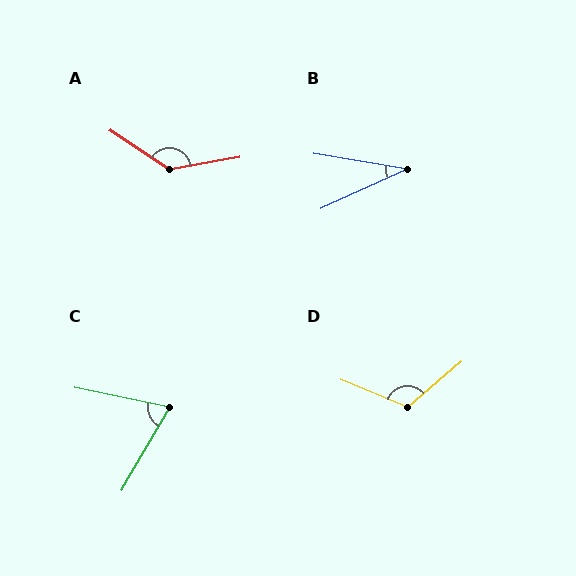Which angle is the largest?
A, at approximately 136 degrees.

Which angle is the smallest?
B, at approximately 34 degrees.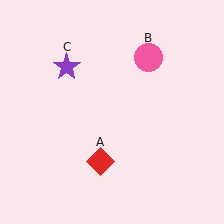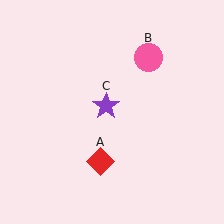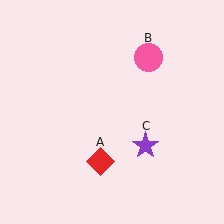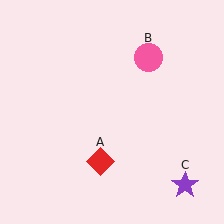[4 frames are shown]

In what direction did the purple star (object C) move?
The purple star (object C) moved down and to the right.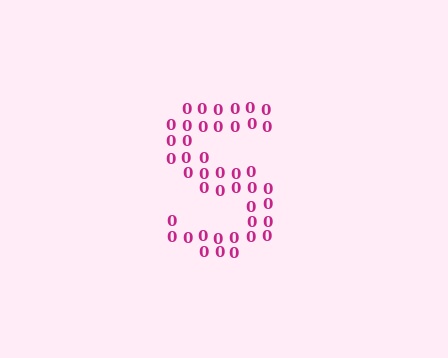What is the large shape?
The large shape is the letter S.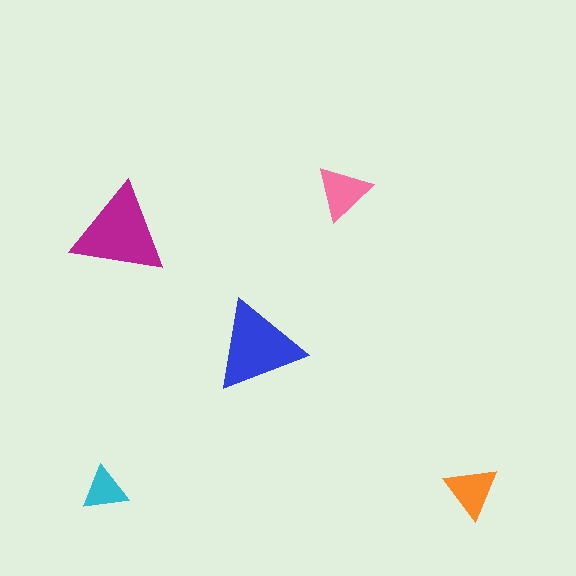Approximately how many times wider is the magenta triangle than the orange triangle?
About 1.5 times wider.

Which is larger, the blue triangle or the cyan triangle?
The blue one.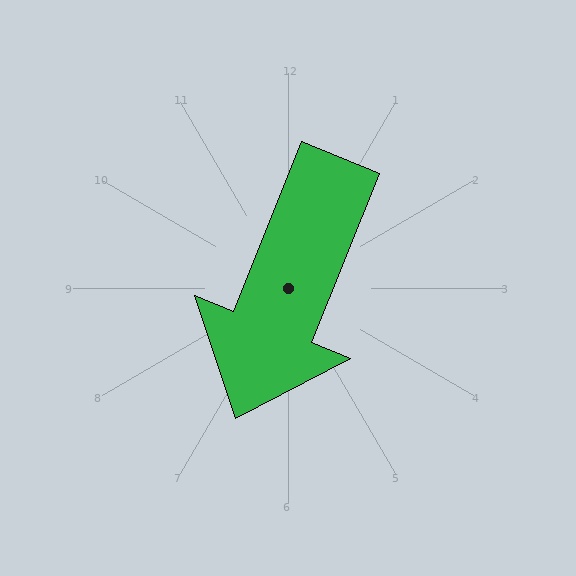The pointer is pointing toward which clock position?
Roughly 7 o'clock.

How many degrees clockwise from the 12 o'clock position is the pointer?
Approximately 202 degrees.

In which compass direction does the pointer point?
South.